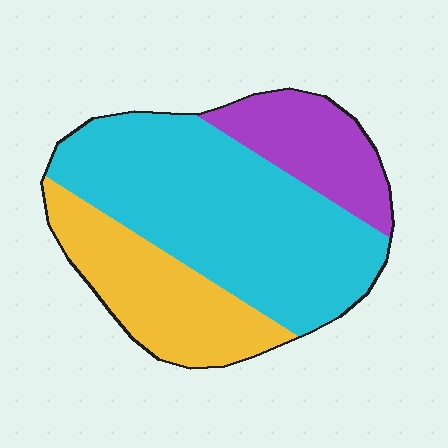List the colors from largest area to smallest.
From largest to smallest: cyan, yellow, purple.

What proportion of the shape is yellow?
Yellow covers 26% of the shape.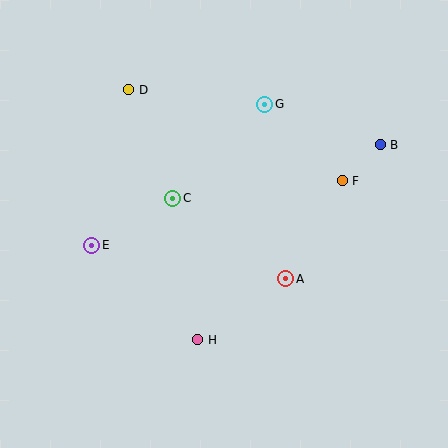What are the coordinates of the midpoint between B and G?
The midpoint between B and G is at (322, 125).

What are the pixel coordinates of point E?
Point E is at (92, 245).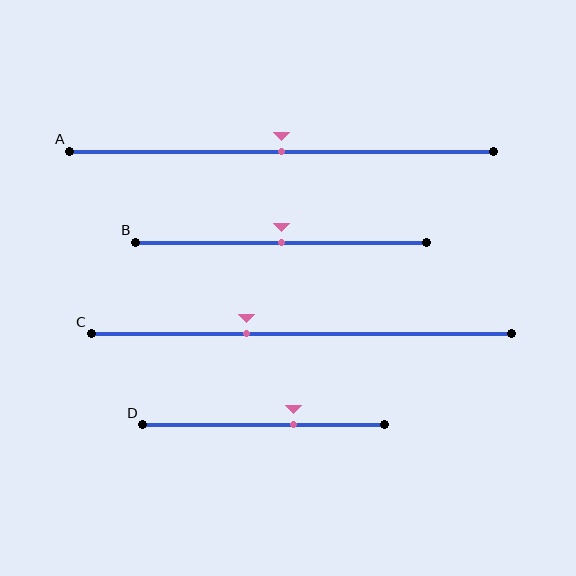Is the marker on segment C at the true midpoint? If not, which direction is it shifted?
No, the marker on segment C is shifted to the left by about 13% of the segment length.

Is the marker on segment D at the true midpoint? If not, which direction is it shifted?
No, the marker on segment D is shifted to the right by about 12% of the segment length.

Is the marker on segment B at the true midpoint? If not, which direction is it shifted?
Yes, the marker on segment B is at the true midpoint.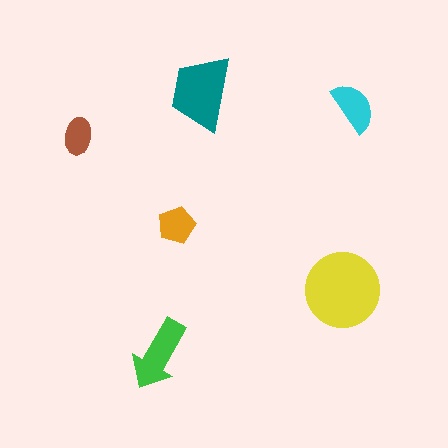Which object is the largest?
The yellow circle.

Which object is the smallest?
The brown ellipse.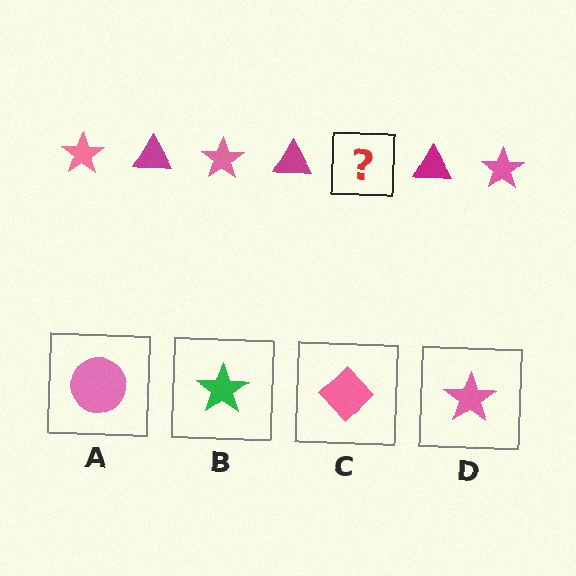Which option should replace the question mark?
Option D.